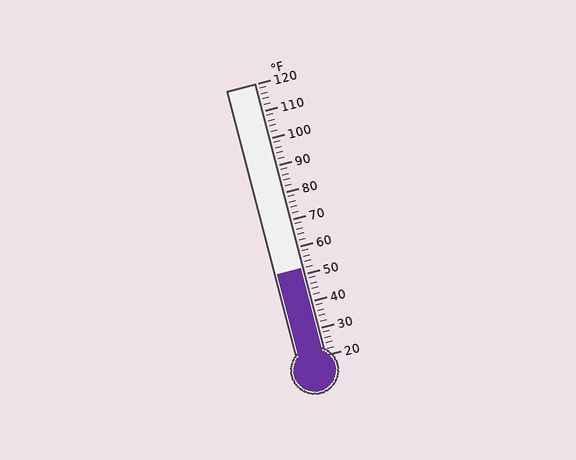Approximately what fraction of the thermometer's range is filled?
The thermometer is filled to approximately 30% of its range.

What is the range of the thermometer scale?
The thermometer scale ranges from 20°F to 120°F.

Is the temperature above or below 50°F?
The temperature is above 50°F.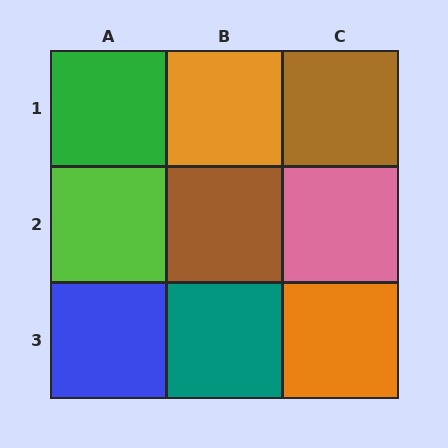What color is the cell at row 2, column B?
Brown.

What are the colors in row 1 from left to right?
Green, orange, brown.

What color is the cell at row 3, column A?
Blue.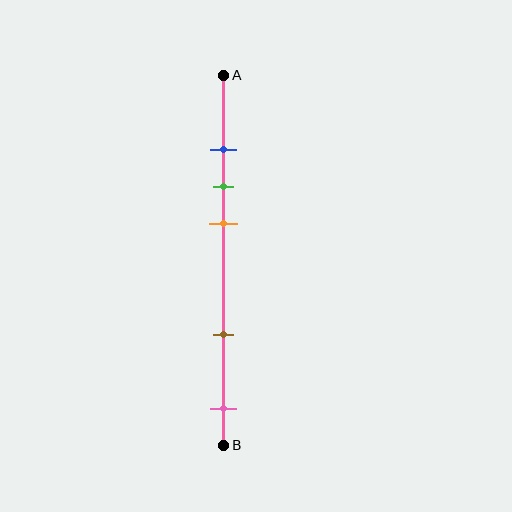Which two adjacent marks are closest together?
The blue and green marks are the closest adjacent pair.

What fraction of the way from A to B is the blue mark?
The blue mark is approximately 20% (0.2) of the way from A to B.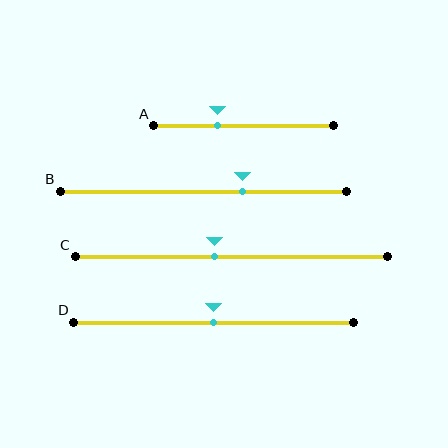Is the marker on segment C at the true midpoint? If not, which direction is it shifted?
No, the marker on segment C is shifted to the left by about 5% of the segment length.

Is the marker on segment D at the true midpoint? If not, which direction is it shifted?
Yes, the marker on segment D is at the true midpoint.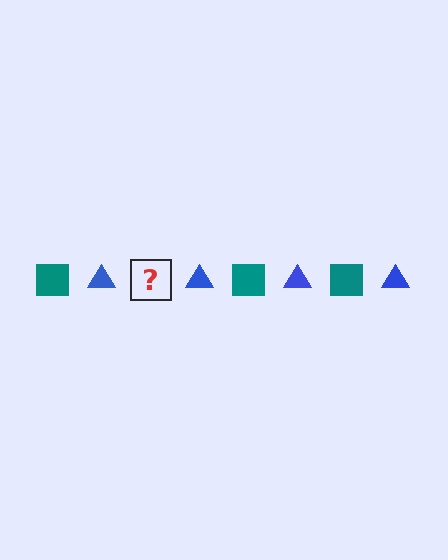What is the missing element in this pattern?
The missing element is a teal square.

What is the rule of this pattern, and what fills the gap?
The rule is that the pattern alternates between teal square and blue triangle. The gap should be filled with a teal square.